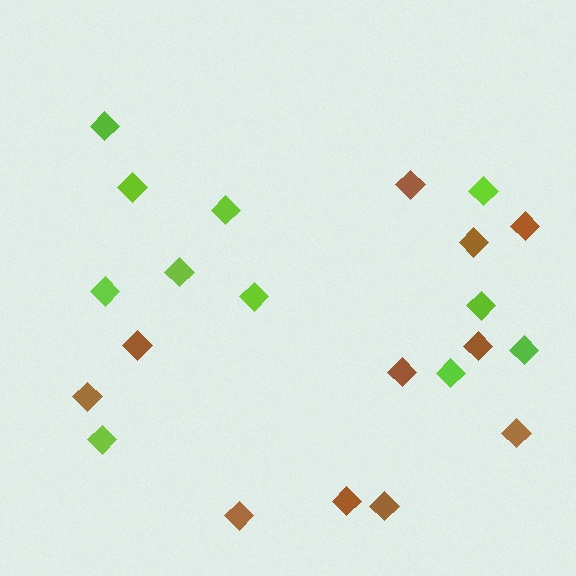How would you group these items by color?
There are 2 groups: one group of brown diamonds (11) and one group of lime diamonds (11).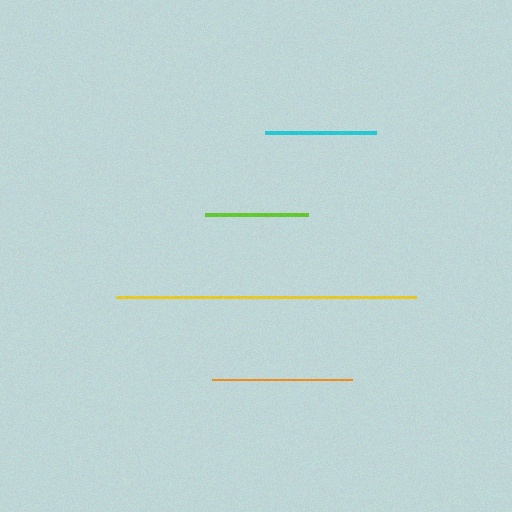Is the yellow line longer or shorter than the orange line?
The yellow line is longer than the orange line.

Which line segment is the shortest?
The lime line is the shortest at approximately 103 pixels.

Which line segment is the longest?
The yellow line is the longest at approximately 299 pixels.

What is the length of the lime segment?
The lime segment is approximately 103 pixels long.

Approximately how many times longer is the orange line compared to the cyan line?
The orange line is approximately 1.3 times the length of the cyan line.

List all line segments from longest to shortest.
From longest to shortest: yellow, orange, cyan, lime.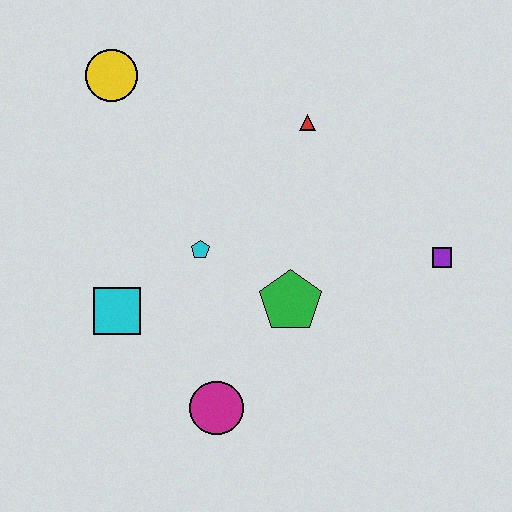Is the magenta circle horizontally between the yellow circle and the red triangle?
Yes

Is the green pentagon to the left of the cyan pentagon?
No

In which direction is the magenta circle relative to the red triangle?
The magenta circle is below the red triangle.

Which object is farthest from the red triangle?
The magenta circle is farthest from the red triangle.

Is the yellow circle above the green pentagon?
Yes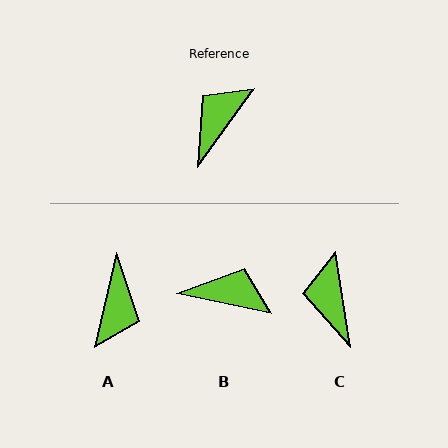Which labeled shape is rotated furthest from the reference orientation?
A, about 157 degrees away.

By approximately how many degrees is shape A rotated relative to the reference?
Approximately 157 degrees clockwise.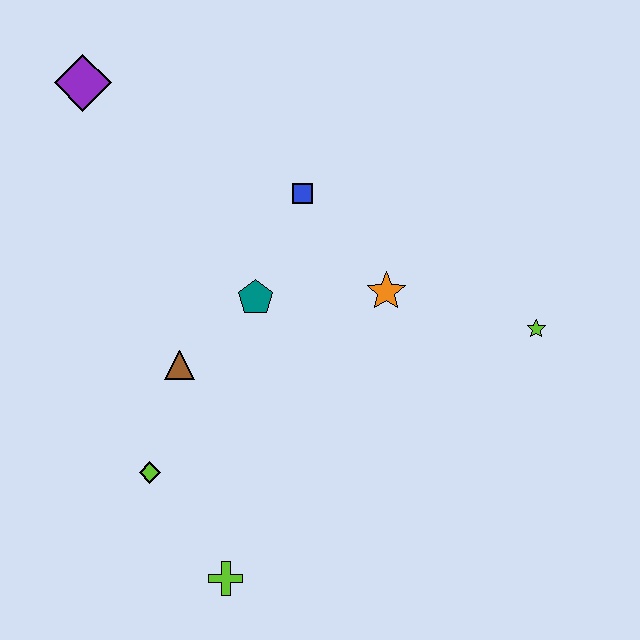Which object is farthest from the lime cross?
The purple diamond is farthest from the lime cross.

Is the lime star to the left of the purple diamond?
No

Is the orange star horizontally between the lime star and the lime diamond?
Yes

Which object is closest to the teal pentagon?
The brown triangle is closest to the teal pentagon.